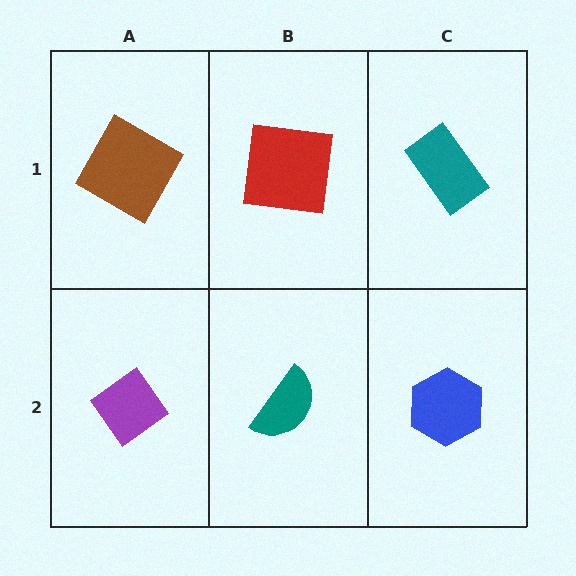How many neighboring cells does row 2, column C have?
2.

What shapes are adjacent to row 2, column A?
A brown square (row 1, column A), a teal semicircle (row 2, column B).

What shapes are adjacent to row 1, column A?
A purple diamond (row 2, column A), a red square (row 1, column B).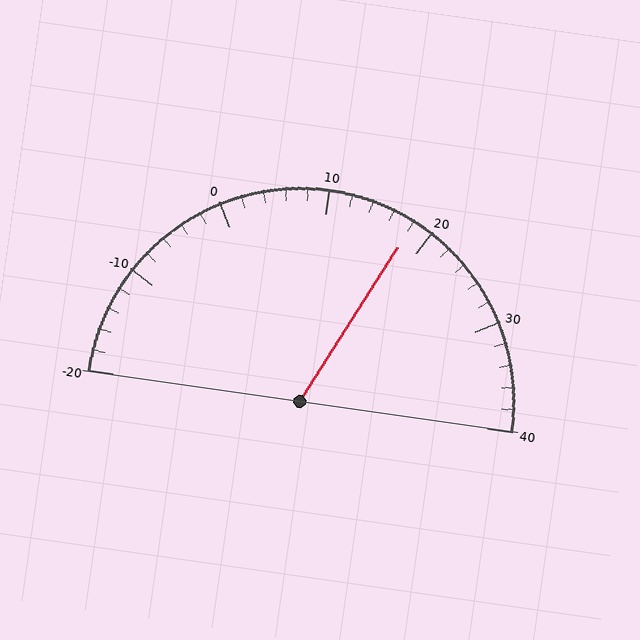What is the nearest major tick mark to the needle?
The nearest major tick mark is 20.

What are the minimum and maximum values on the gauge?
The gauge ranges from -20 to 40.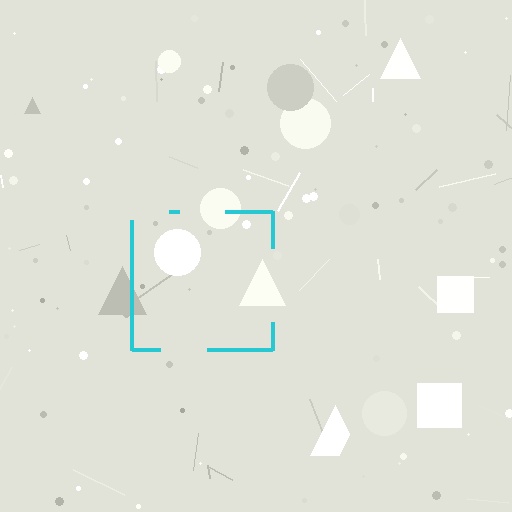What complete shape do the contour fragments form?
The contour fragments form a square.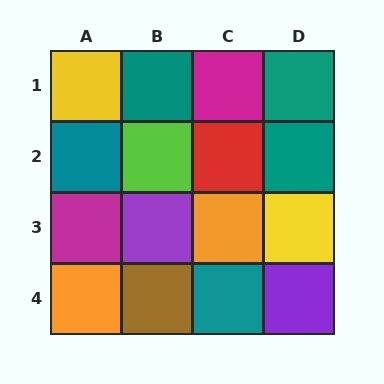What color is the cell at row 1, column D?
Teal.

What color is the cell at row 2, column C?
Red.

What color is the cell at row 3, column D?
Yellow.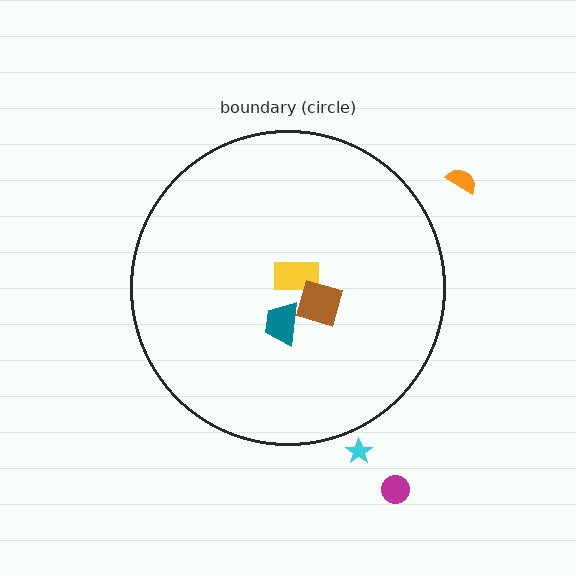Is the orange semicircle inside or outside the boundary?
Outside.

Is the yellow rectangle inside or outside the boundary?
Inside.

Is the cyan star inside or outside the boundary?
Outside.